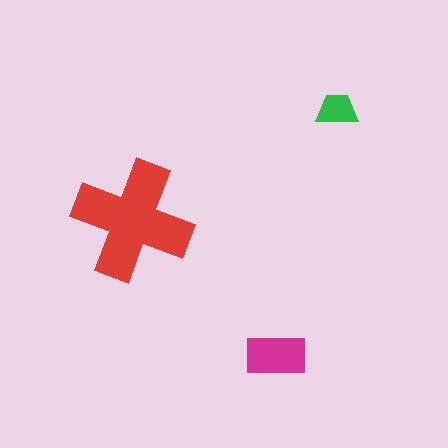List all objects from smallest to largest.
The green trapezoid, the magenta rectangle, the red cross.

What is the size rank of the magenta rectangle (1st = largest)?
2nd.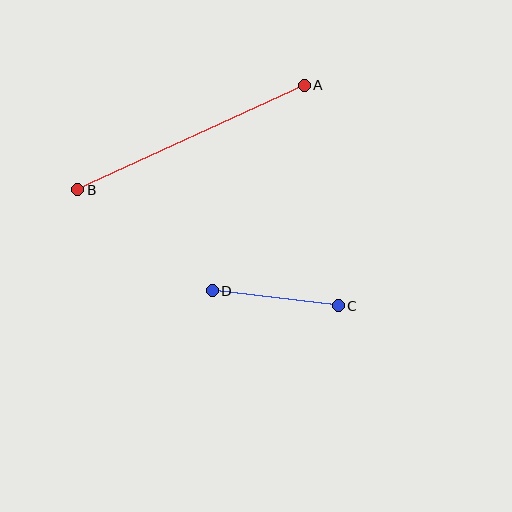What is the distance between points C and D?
The distance is approximately 127 pixels.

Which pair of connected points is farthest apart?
Points A and B are farthest apart.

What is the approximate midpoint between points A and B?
The midpoint is at approximately (191, 138) pixels.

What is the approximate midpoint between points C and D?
The midpoint is at approximately (275, 298) pixels.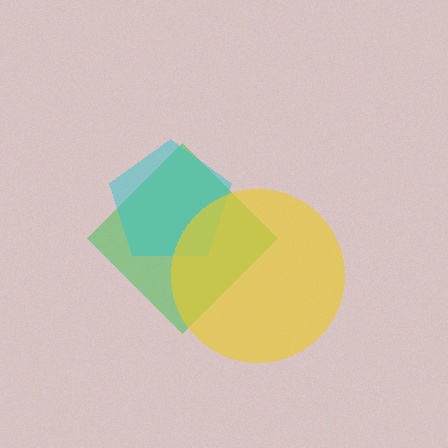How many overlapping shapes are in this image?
There are 3 overlapping shapes in the image.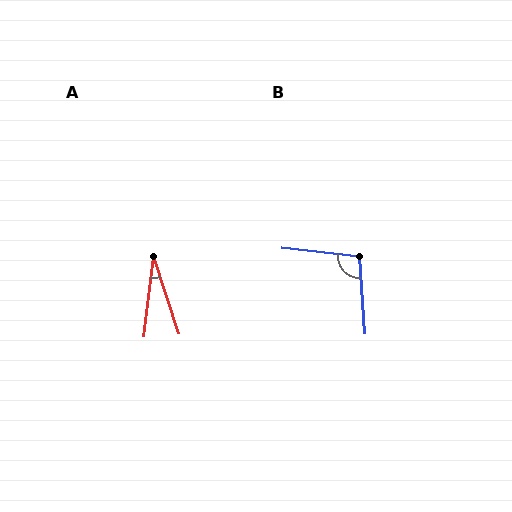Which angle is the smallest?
A, at approximately 25 degrees.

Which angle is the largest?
B, at approximately 101 degrees.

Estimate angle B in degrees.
Approximately 101 degrees.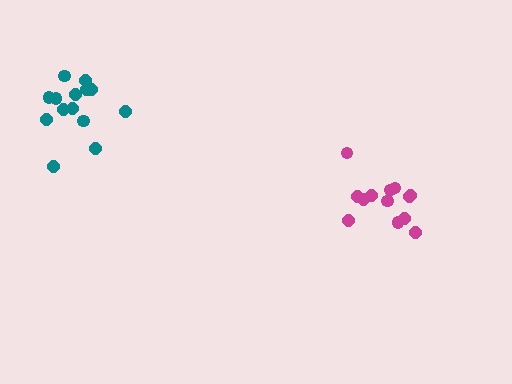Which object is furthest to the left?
The teal cluster is leftmost.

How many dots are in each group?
Group 1: 13 dots, Group 2: 14 dots (27 total).